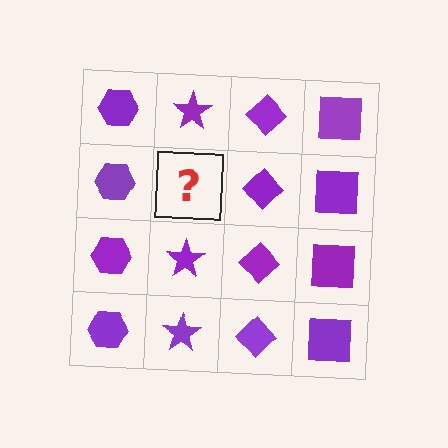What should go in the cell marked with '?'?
The missing cell should contain a purple star.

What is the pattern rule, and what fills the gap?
The rule is that each column has a consistent shape. The gap should be filled with a purple star.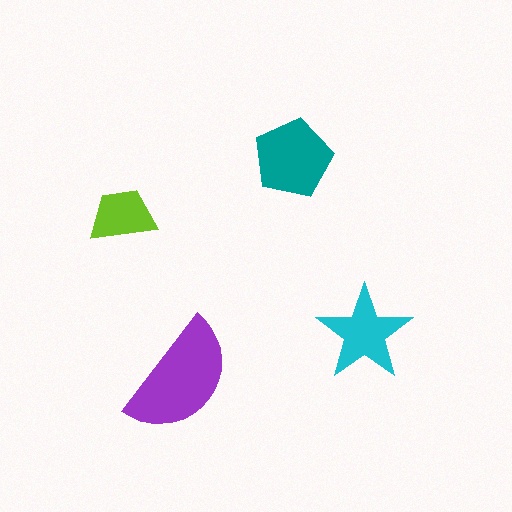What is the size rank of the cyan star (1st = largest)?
3rd.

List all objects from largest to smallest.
The purple semicircle, the teal pentagon, the cyan star, the lime trapezoid.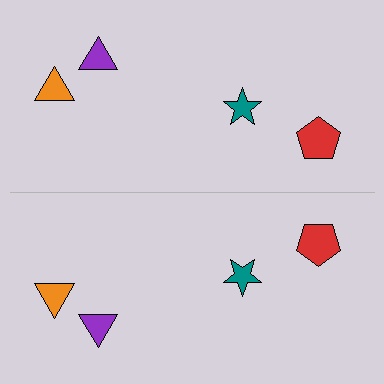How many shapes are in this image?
There are 8 shapes in this image.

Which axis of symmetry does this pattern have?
The pattern has a horizontal axis of symmetry running through the center of the image.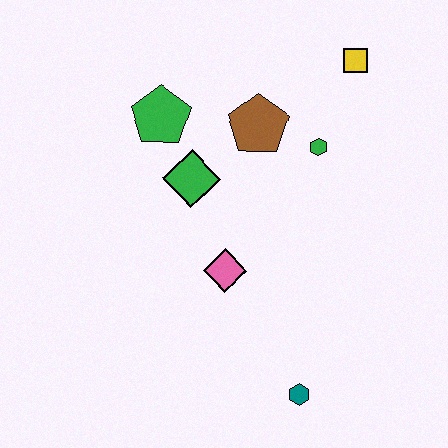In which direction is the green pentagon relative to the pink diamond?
The green pentagon is above the pink diamond.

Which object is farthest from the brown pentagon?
The teal hexagon is farthest from the brown pentagon.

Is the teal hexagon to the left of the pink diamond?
No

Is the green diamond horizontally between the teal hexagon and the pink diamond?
No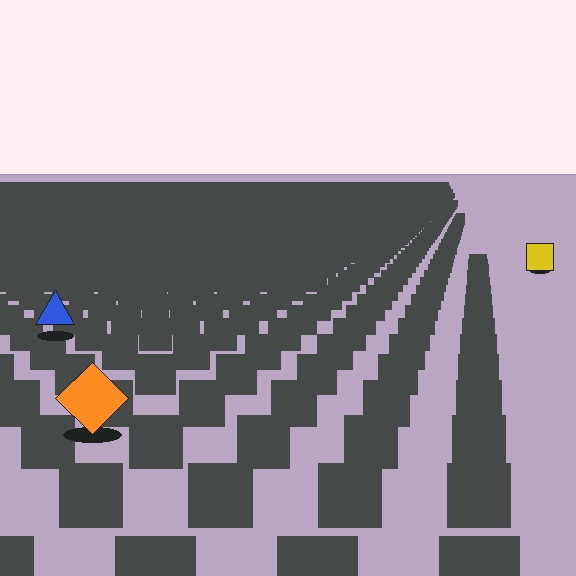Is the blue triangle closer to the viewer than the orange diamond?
No. The orange diamond is closer — you can tell from the texture gradient: the ground texture is coarser near it.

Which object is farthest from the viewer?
The yellow square is farthest from the viewer. It appears smaller and the ground texture around it is denser.